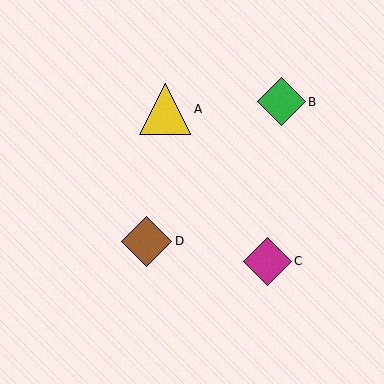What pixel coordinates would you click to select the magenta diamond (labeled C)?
Click at (267, 261) to select the magenta diamond C.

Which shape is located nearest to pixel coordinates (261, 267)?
The magenta diamond (labeled C) at (267, 261) is nearest to that location.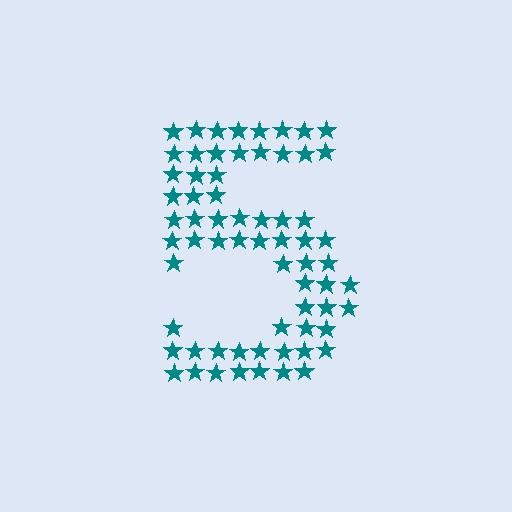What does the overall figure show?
The overall figure shows the digit 5.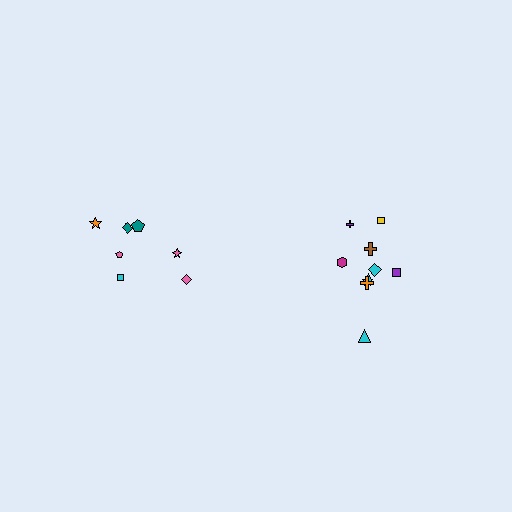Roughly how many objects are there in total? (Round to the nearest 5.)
Roughly 15 objects in total.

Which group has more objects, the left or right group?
The right group.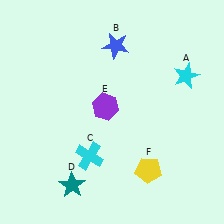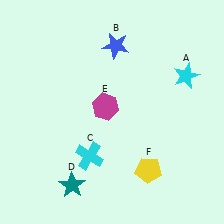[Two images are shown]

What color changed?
The hexagon (E) changed from purple in Image 1 to magenta in Image 2.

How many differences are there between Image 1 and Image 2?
There is 1 difference between the two images.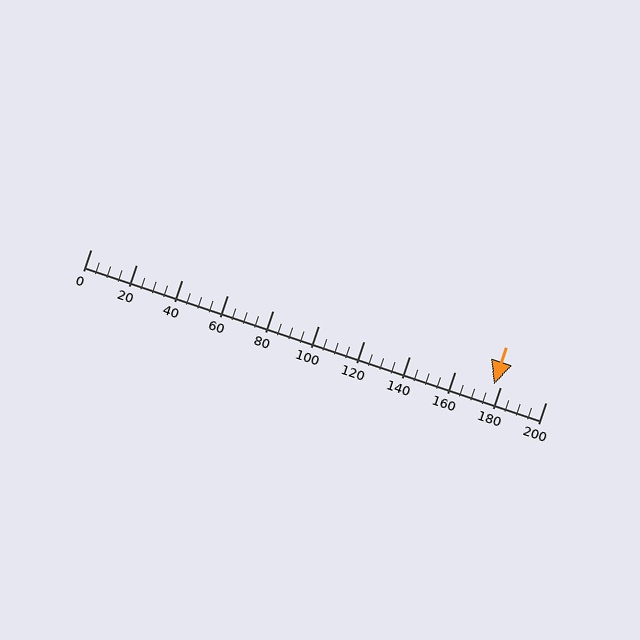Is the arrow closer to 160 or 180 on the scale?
The arrow is closer to 180.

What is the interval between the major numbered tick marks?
The major tick marks are spaced 20 units apart.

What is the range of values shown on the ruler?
The ruler shows values from 0 to 200.